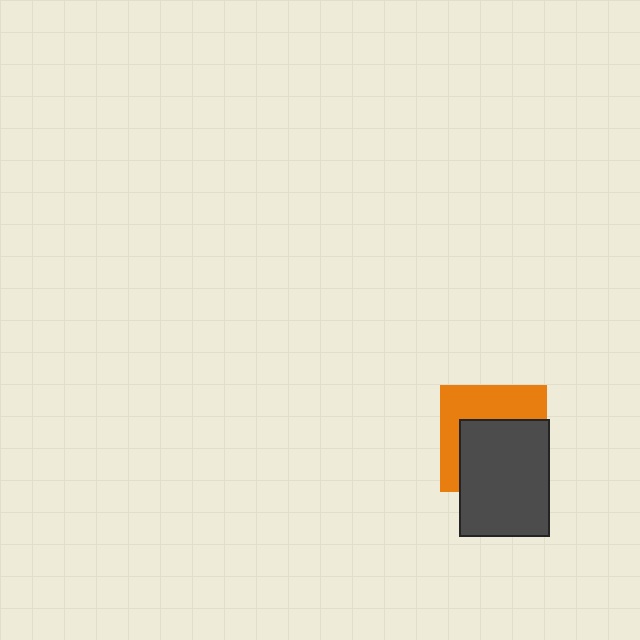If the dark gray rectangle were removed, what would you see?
You would see the complete orange square.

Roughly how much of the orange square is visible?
A small part of it is visible (roughly 45%).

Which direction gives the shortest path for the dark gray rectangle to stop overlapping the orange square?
Moving toward the lower-right gives the shortest separation.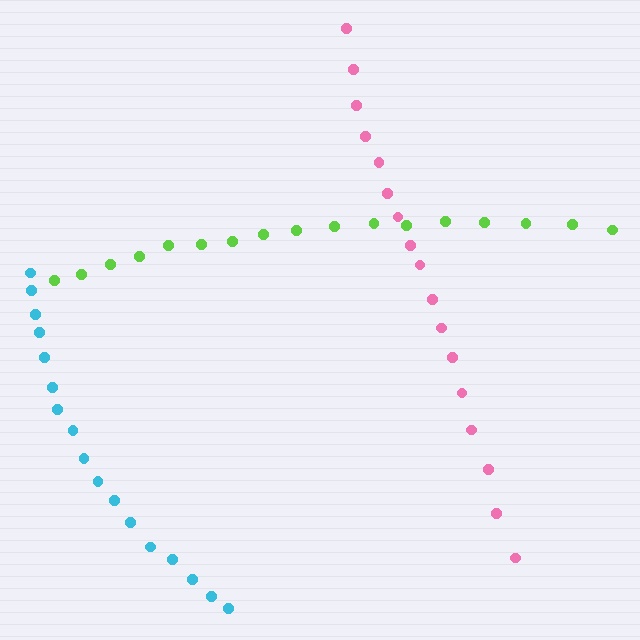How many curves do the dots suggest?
There are 3 distinct paths.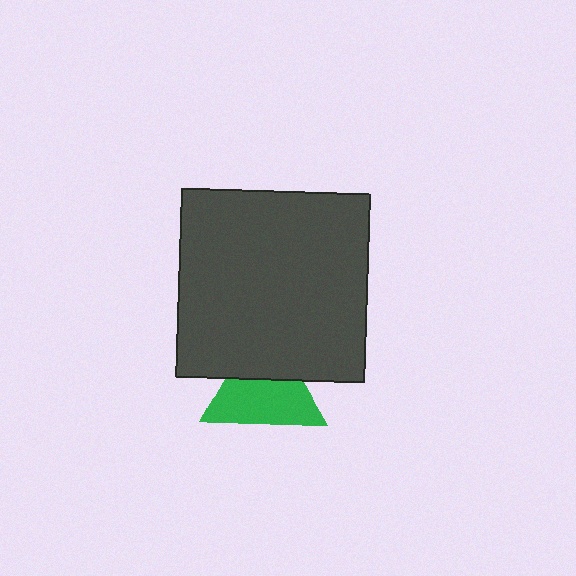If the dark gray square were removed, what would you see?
You would see the complete green triangle.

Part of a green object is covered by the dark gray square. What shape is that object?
It is a triangle.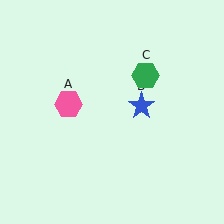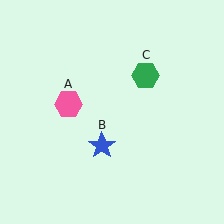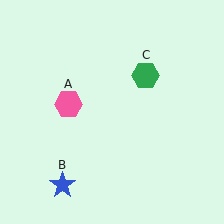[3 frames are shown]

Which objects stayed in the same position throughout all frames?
Pink hexagon (object A) and green hexagon (object C) remained stationary.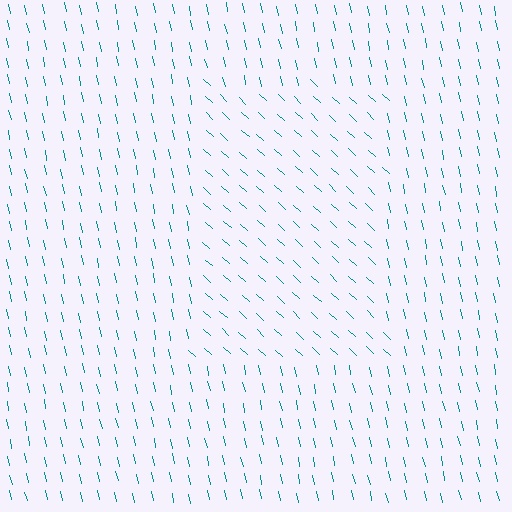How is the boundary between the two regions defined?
The boundary is defined purely by a change in line orientation (approximately 36 degrees difference). All lines are the same color and thickness.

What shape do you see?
I see a rectangle.